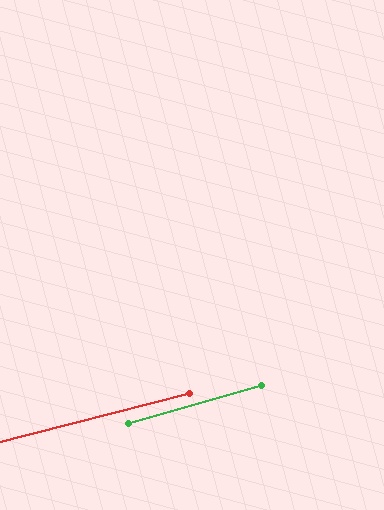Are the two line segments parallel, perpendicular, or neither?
Parallel — their directions differ by only 1.5°.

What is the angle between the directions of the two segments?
Approximately 1 degree.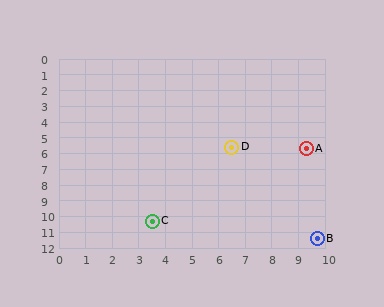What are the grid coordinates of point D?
Point D is at approximately (6.5, 5.6).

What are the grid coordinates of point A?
Point A is at approximately (9.3, 5.7).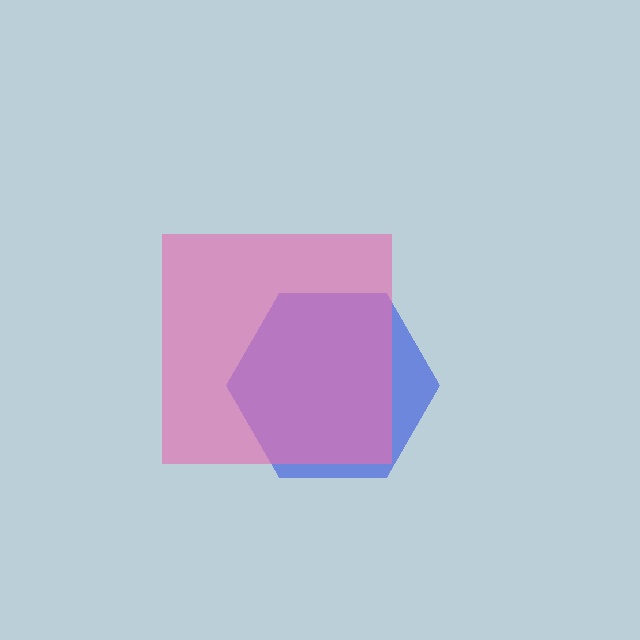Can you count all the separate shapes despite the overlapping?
Yes, there are 2 separate shapes.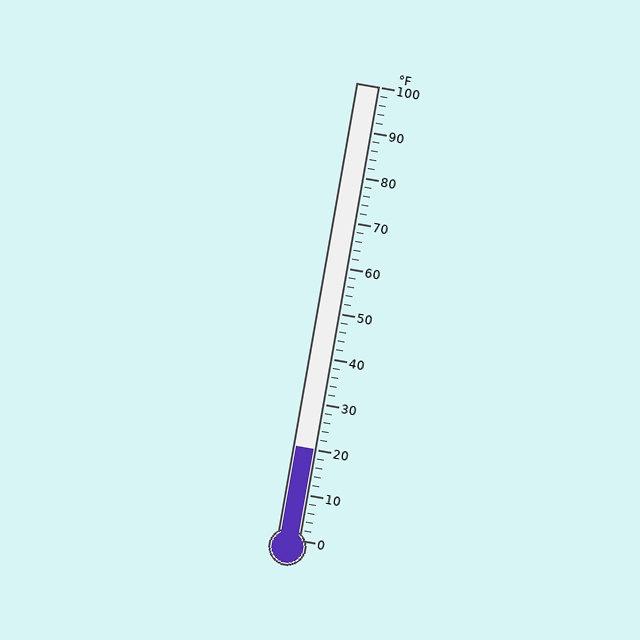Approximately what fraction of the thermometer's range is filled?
The thermometer is filled to approximately 20% of its range.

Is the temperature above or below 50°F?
The temperature is below 50°F.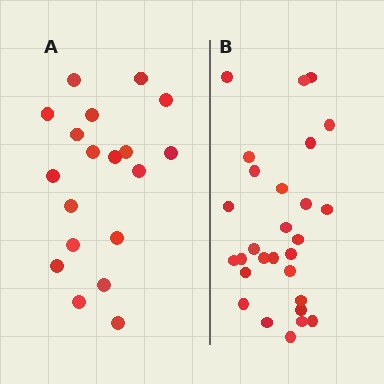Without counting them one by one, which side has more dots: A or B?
Region B (the right region) has more dots.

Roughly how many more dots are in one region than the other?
Region B has roughly 8 or so more dots than region A.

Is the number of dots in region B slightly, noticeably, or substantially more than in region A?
Region B has substantially more. The ratio is roughly 1.5 to 1.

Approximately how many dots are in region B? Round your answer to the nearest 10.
About 30 dots. (The exact count is 28, which rounds to 30.)